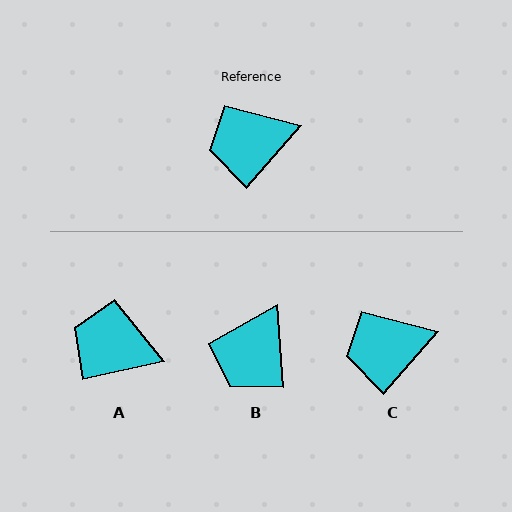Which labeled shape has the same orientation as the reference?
C.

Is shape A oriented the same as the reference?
No, it is off by about 36 degrees.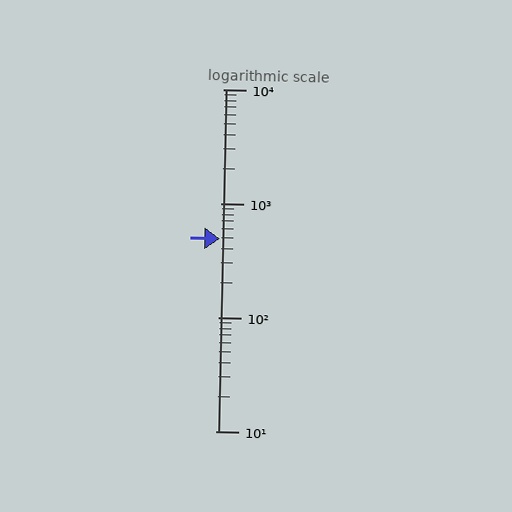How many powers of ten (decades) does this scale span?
The scale spans 3 decades, from 10 to 10000.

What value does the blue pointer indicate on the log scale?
The pointer indicates approximately 490.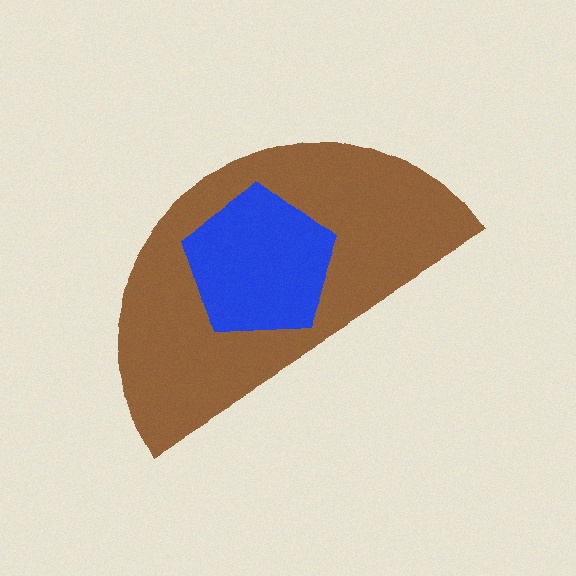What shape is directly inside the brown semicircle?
The blue pentagon.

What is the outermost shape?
The brown semicircle.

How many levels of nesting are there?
2.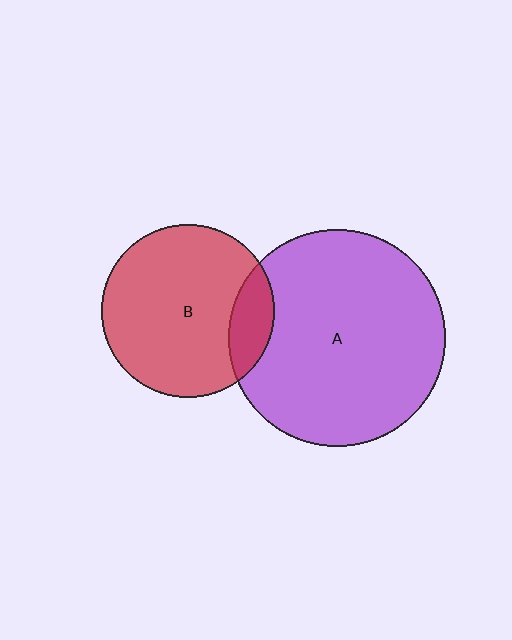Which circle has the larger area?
Circle A (purple).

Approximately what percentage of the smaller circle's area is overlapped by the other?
Approximately 15%.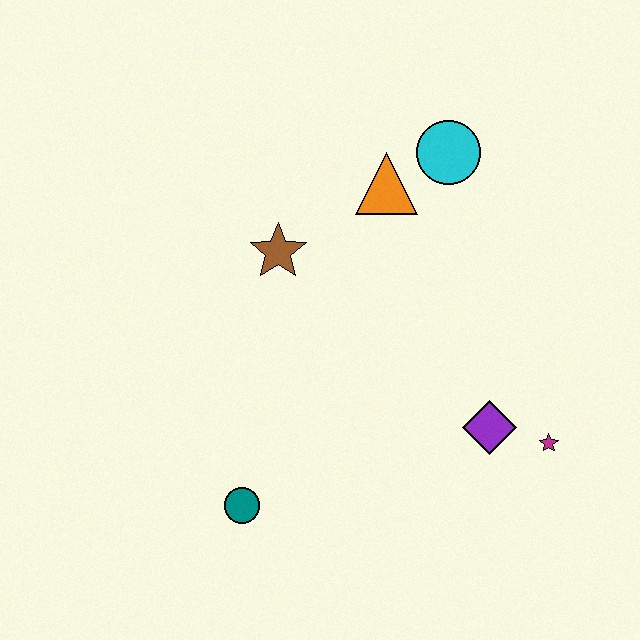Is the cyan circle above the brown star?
Yes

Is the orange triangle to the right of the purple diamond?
No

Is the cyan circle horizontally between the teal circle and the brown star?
No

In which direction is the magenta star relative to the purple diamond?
The magenta star is to the right of the purple diamond.